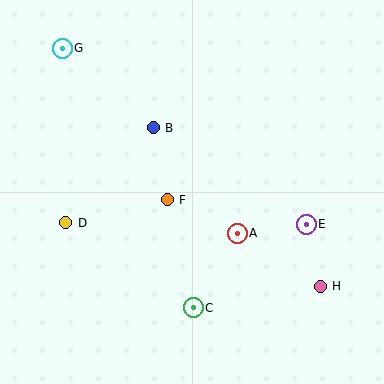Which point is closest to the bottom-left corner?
Point D is closest to the bottom-left corner.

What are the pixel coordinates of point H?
Point H is at (320, 287).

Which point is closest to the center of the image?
Point F at (167, 200) is closest to the center.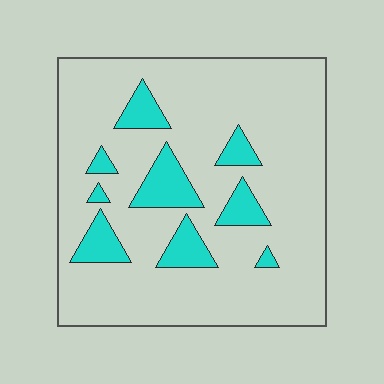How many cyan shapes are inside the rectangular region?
9.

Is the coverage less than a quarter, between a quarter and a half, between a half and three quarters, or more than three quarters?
Less than a quarter.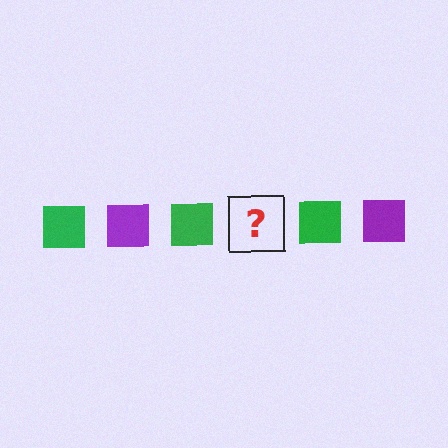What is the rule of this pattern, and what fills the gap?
The rule is that the pattern cycles through green, purple squares. The gap should be filled with a purple square.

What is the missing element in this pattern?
The missing element is a purple square.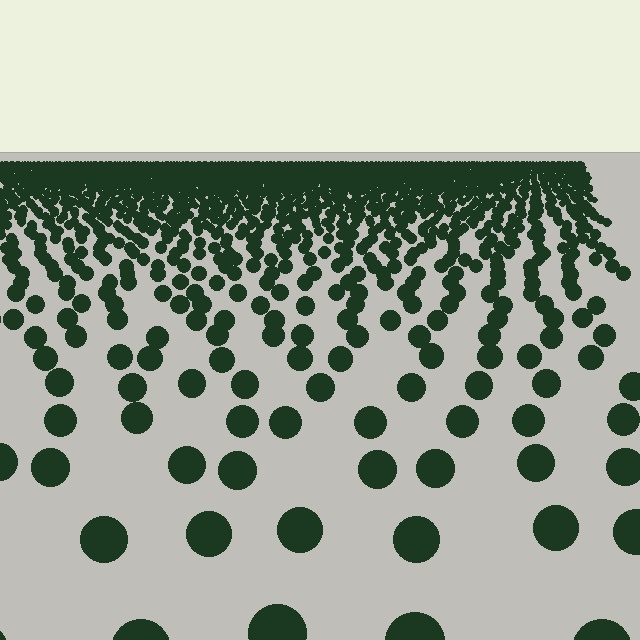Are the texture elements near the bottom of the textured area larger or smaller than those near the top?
Larger. Near the bottom, elements are closer to the viewer and appear at a bigger on-screen size.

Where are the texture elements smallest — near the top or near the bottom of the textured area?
Near the top.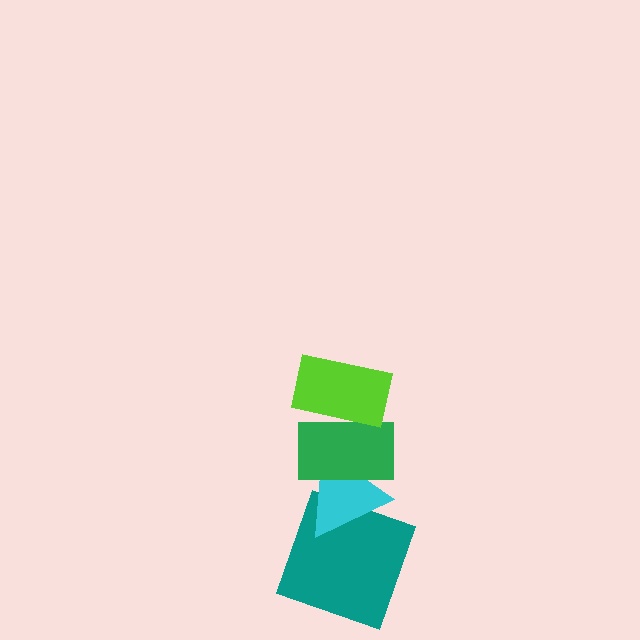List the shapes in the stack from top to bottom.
From top to bottom: the lime rectangle, the green rectangle, the cyan triangle, the teal square.